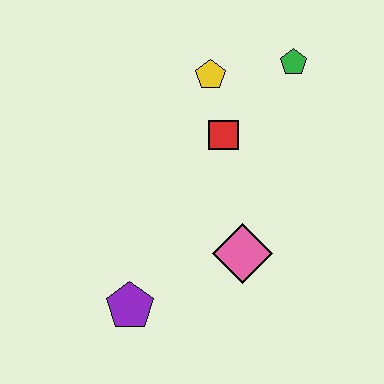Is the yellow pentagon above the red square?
Yes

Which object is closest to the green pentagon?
The yellow pentagon is closest to the green pentagon.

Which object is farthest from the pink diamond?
The green pentagon is farthest from the pink diamond.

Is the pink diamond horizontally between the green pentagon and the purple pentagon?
Yes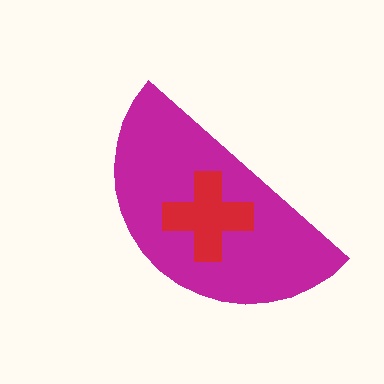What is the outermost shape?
The magenta semicircle.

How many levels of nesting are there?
2.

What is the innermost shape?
The red cross.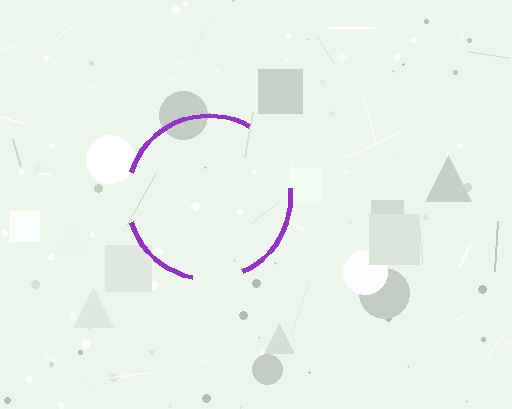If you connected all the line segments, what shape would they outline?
They would outline a circle.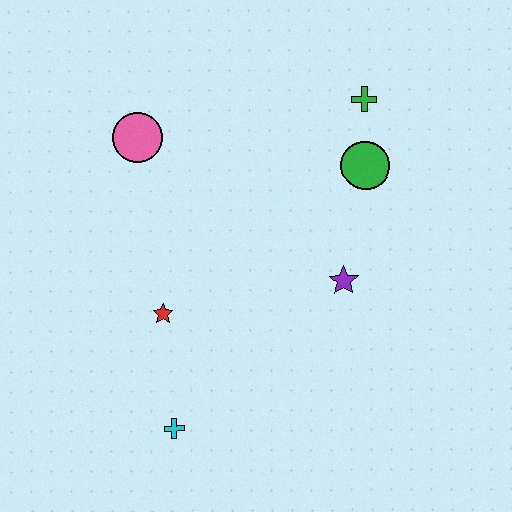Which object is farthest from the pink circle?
The cyan cross is farthest from the pink circle.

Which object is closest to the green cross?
The green circle is closest to the green cross.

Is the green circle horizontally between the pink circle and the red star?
No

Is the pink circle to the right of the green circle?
No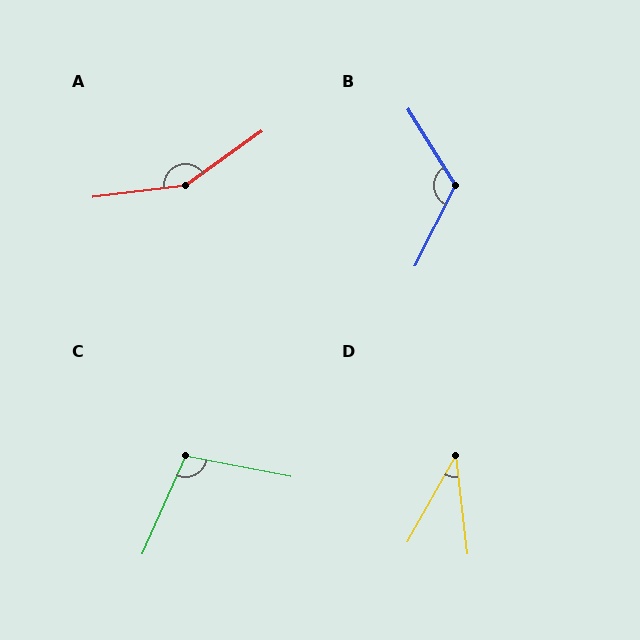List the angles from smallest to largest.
D (36°), C (103°), B (122°), A (152°).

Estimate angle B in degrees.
Approximately 122 degrees.